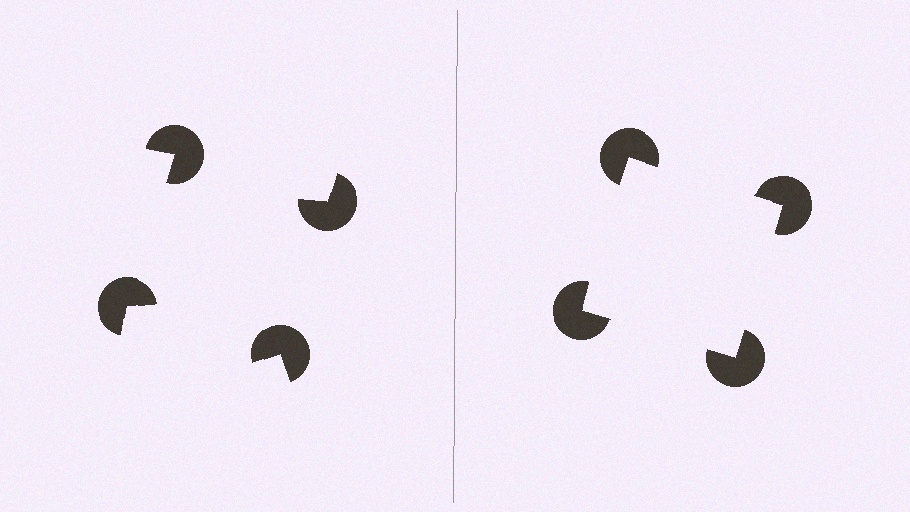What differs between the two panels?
The pac-man discs are positioned identically on both sides; only the wedge orientations differ. On the right they align to a square; on the left they are misaligned.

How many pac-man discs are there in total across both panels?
8 — 4 on each side.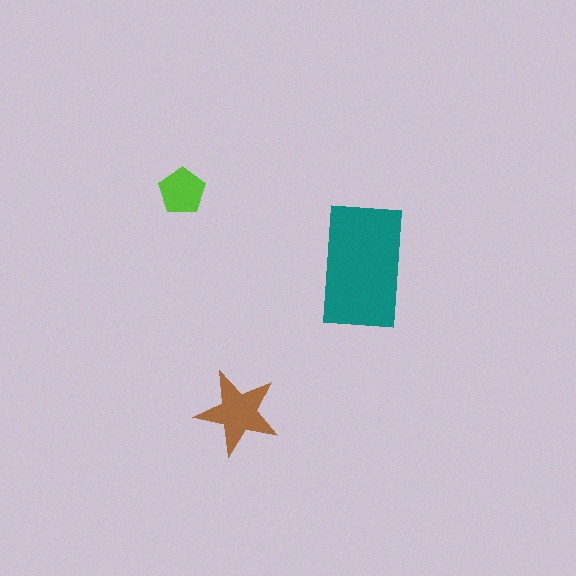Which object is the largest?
The teal rectangle.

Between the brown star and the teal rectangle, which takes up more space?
The teal rectangle.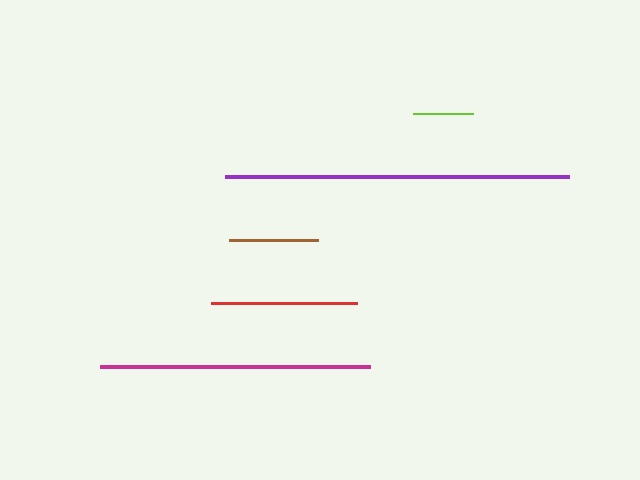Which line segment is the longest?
The purple line is the longest at approximately 345 pixels.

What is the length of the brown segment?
The brown segment is approximately 89 pixels long.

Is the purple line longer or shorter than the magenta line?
The purple line is longer than the magenta line.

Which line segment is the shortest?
The lime line is the shortest at approximately 60 pixels.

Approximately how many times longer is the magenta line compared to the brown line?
The magenta line is approximately 3.0 times the length of the brown line.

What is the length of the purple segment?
The purple segment is approximately 345 pixels long.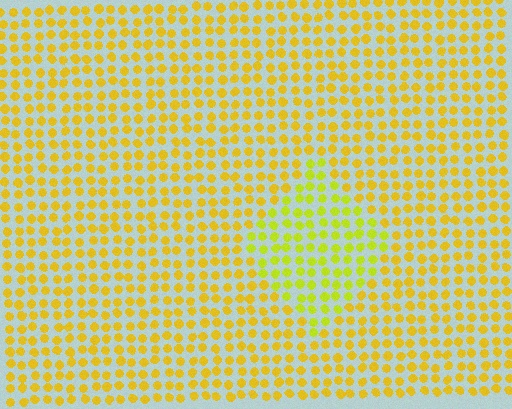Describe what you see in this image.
The image is filled with small yellow elements in a uniform arrangement. A diamond-shaped region is visible where the elements are tinted to a slightly different hue, forming a subtle color boundary.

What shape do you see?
I see a diamond.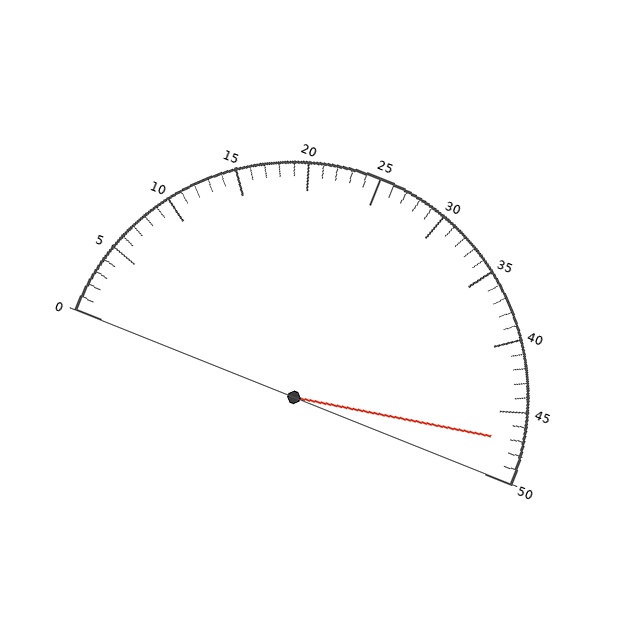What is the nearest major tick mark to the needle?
The nearest major tick mark is 45.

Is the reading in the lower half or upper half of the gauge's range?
The reading is in the upper half of the range (0 to 50).